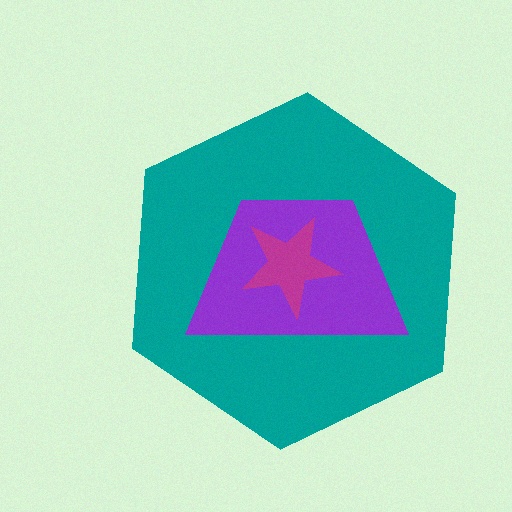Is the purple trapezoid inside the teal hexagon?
Yes.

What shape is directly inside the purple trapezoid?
The magenta star.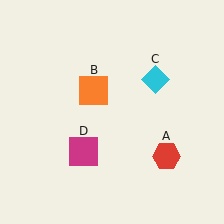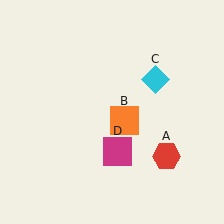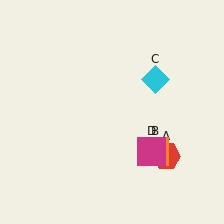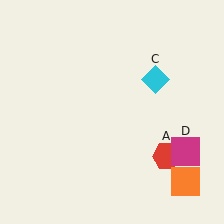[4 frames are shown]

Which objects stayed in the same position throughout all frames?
Red hexagon (object A) and cyan diamond (object C) remained stationary.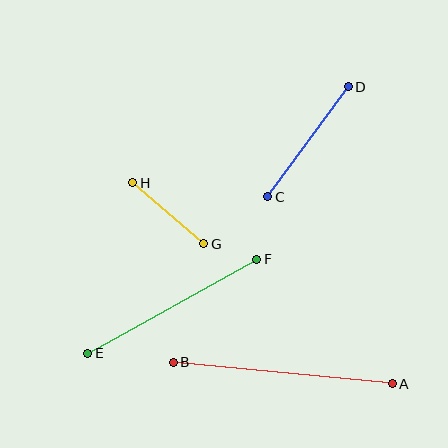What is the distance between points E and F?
The distance is approximately 194 pixels.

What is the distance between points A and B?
The distance is approximately 220 pixels.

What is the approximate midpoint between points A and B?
The midpoint is at approximately (283, 373) pixels.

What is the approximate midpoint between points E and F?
The midpoint is at approximately (172, 306) pixels.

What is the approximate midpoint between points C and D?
The midpoint is at approximately (308, 142) pixels.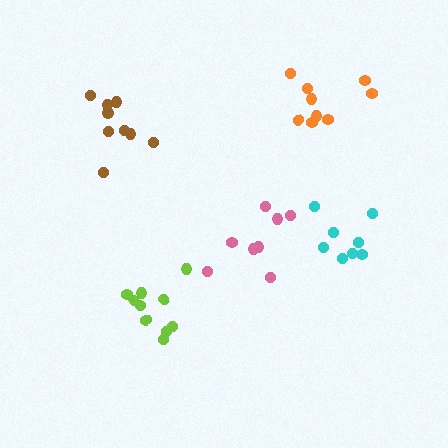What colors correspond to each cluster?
The clusters are colored: cyan, brown, orange, lime, pink.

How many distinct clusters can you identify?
There are 5 distinct clusters.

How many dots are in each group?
Group 1: 8 dots, Group 2: 9 dots, Group 3: 9 dots, Group 4: 10 dots, Group 5: 8 dots (44 total).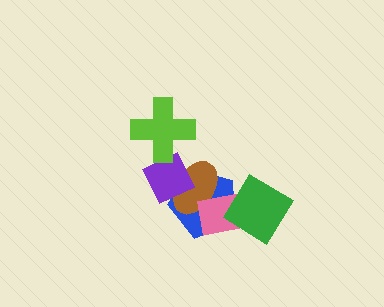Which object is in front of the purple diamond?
The lime cross is in front of the purple diamond.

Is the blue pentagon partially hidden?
Yes, it is partially covered by another shape.